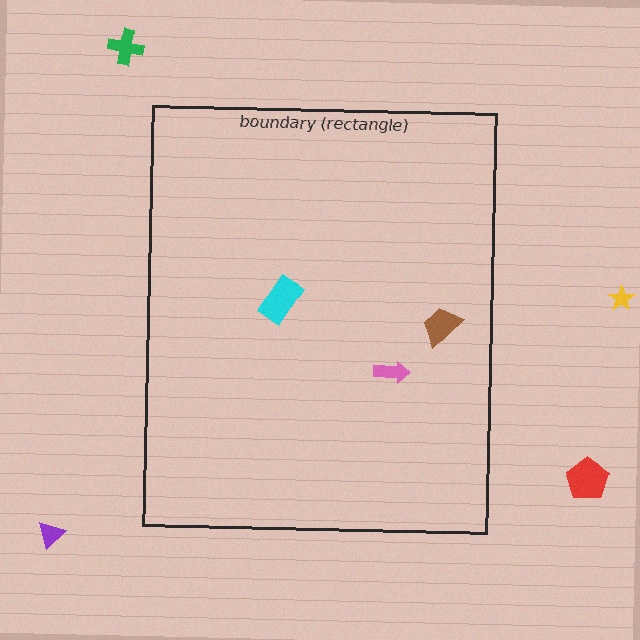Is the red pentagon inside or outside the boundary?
Outside.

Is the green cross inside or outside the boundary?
Outside.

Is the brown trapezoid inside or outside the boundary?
Inside.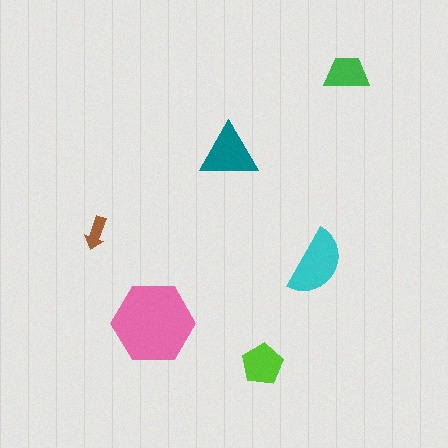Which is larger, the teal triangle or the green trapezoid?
The teal triangle.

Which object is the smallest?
The brown arrow.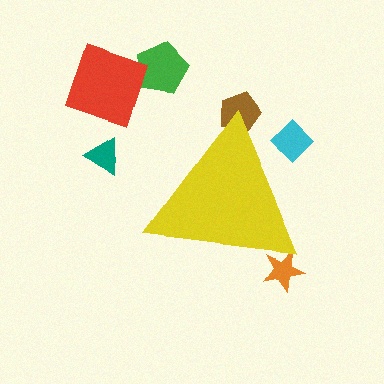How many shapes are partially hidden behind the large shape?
3 shapes are partially hidden.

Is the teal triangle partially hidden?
No, the teal triangle is fully visible.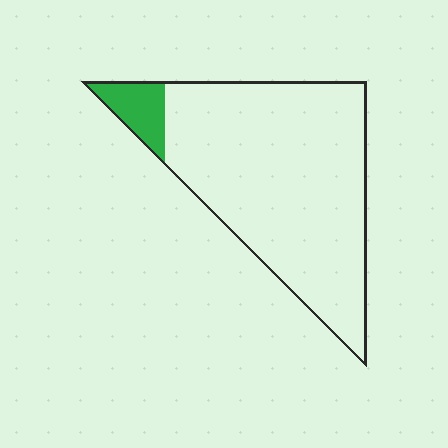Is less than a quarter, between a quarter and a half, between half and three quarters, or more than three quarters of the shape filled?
Less than a quarter.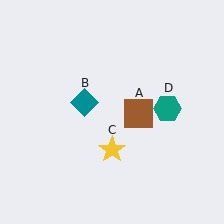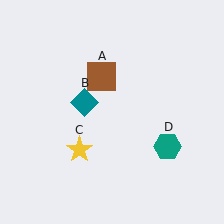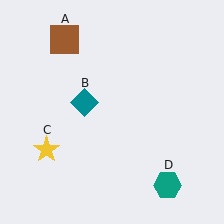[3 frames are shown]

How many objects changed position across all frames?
3 objects changed position: brown square (object A), yellow star (object C), teal hexagon (object D).